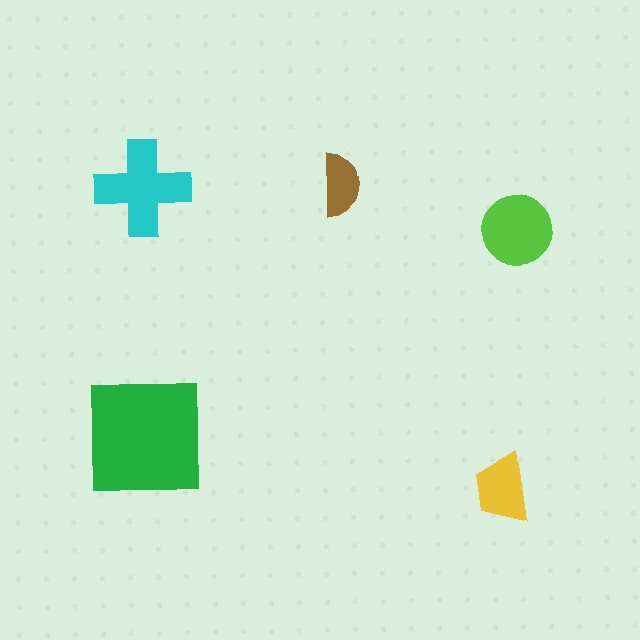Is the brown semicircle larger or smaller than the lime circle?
Smaller.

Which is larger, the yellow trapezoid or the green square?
The green square.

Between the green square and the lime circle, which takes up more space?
The green square.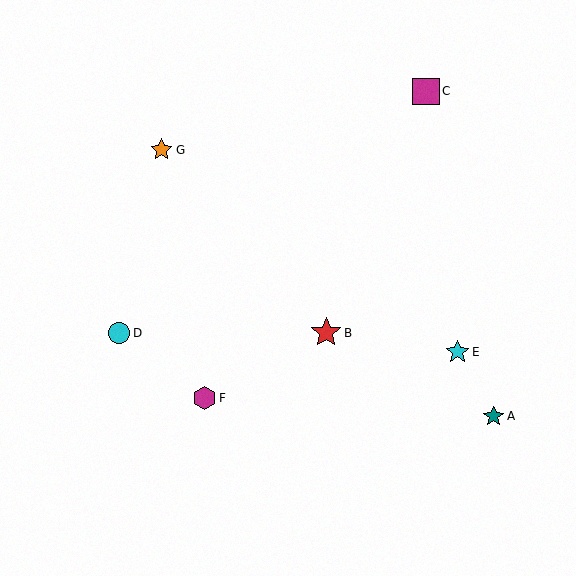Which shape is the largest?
The red star (labeled B) is the largest.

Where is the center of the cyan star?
The center of the cyan star is at (457, 352).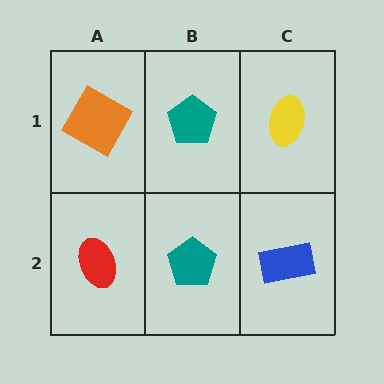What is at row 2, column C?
A blue rectangle.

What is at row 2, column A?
A red ellipse.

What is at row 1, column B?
A teal pentagon.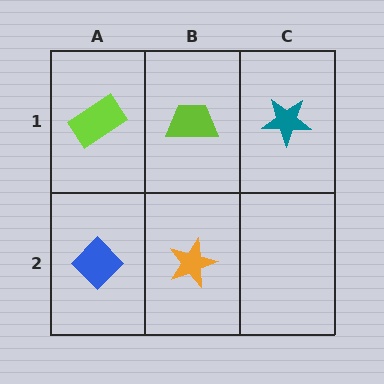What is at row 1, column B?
A lime trapezoid.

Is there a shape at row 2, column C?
No, that cell is empty.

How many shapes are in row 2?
2 shapes.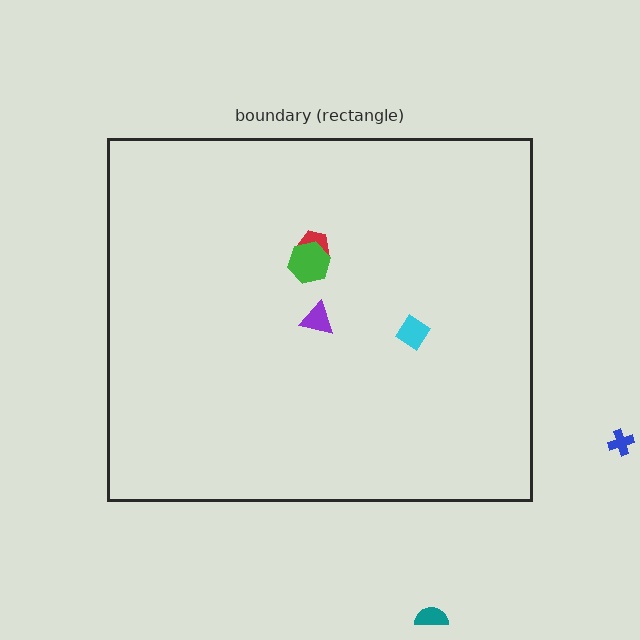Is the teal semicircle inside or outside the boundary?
Outside.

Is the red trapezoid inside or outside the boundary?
Inside.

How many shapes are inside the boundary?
4 inside, 2 outside.